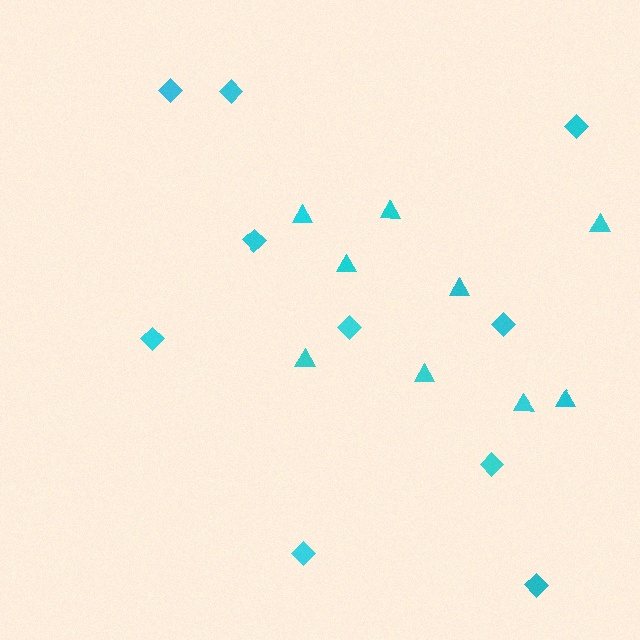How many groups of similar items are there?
There are 2 groups: one group of diamonds (10) and one group of triangles (9).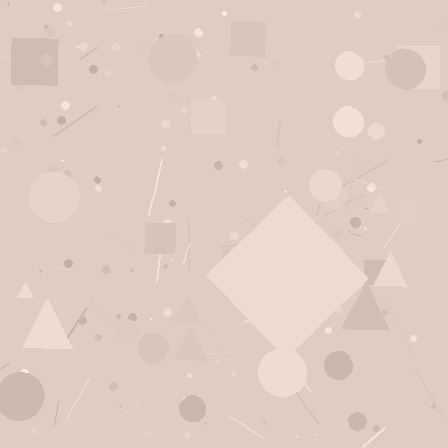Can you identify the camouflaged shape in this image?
The camouflaged shape is a diamond.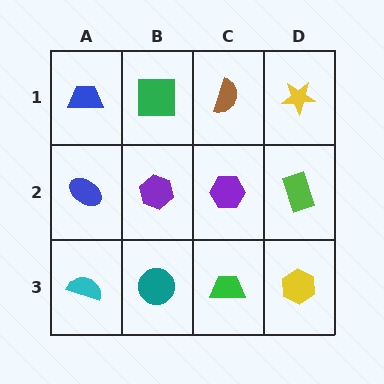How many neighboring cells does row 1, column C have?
3.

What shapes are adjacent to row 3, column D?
A lime rectangle (row 2, column D), a green trapezoid (row 3, column C).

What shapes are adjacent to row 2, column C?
A brown semicircle (row 1, column C), a green trapezoid (row 3, column C), a purple hexagon (row 2, column B), a lime rectangle (row 2, column D).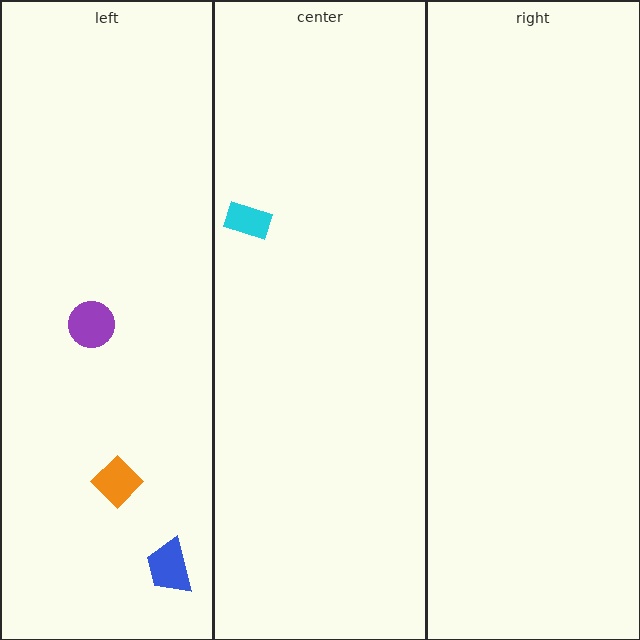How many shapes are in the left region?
3.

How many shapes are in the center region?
1.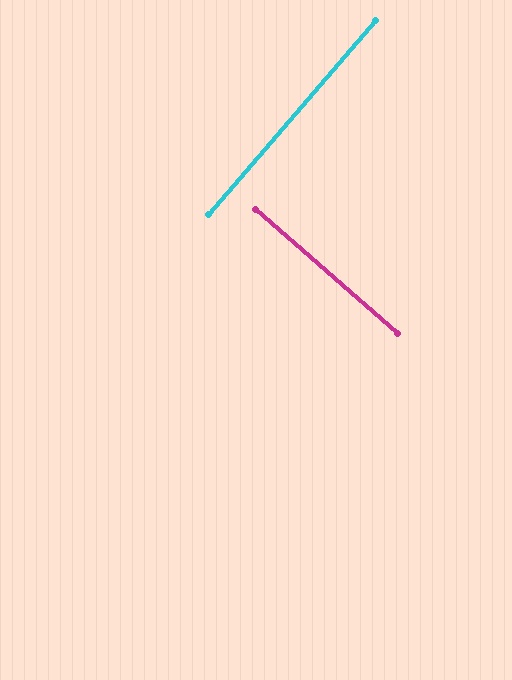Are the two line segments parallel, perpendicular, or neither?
Perpendicular — they meet at approximately 90°.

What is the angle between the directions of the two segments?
Approximately 90 degrees.